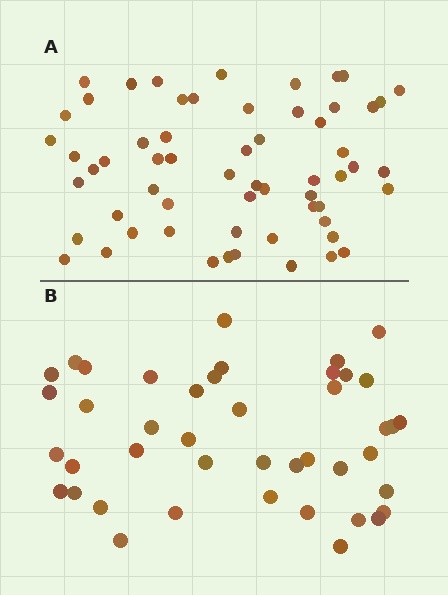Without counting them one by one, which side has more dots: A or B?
Region A (the top region) has more dots.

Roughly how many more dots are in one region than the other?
Region A has approximately 15 more dots than region B.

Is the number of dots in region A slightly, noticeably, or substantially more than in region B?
Region A has noticeably more, but not dramatically so. The ratio is roughly 1.4 to 1.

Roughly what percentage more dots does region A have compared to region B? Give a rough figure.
About 40% more.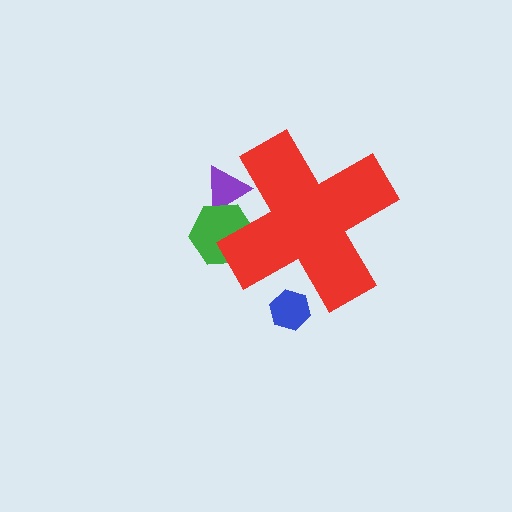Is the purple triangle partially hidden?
Yes, the purple triangle is partially hidden behind the red cross.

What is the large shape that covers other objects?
A red cross.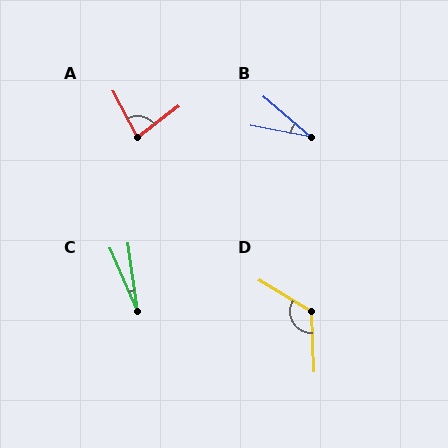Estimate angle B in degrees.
Approximately 30 degrees.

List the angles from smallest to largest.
C (16°), B (30°), A (81°), D (123°).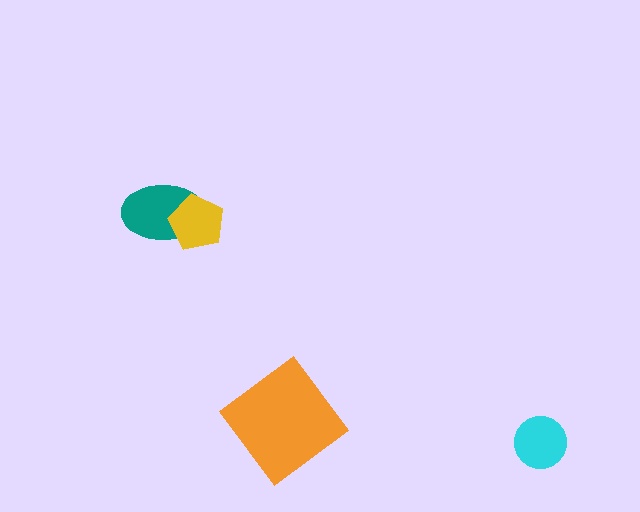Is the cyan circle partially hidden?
No, no other shape covers it.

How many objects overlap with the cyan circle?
0 objects overlap with the cyan circle.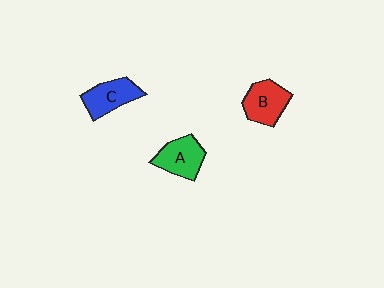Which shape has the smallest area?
Shape C (blue).